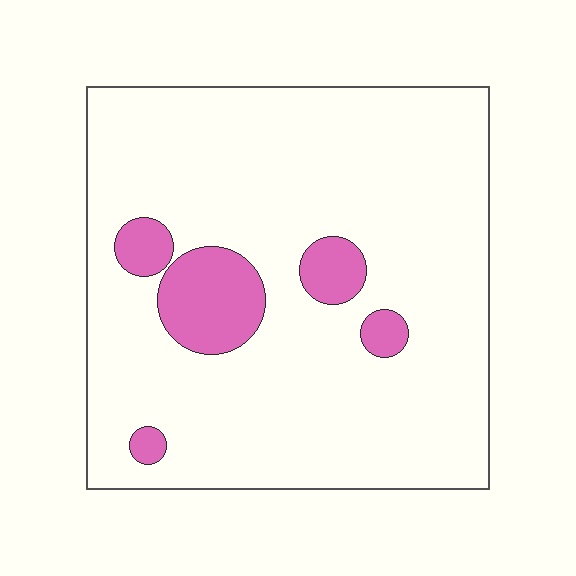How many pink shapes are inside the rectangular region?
5.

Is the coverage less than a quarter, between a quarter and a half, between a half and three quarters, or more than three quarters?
Less than a quarter.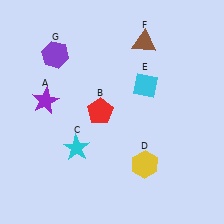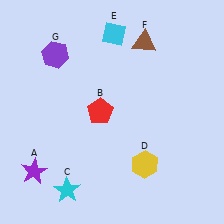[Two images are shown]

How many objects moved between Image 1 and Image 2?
3 objects moved between the two images.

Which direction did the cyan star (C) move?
The cyan star (C) moved down.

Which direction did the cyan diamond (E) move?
The cyan diamond (E) moved up.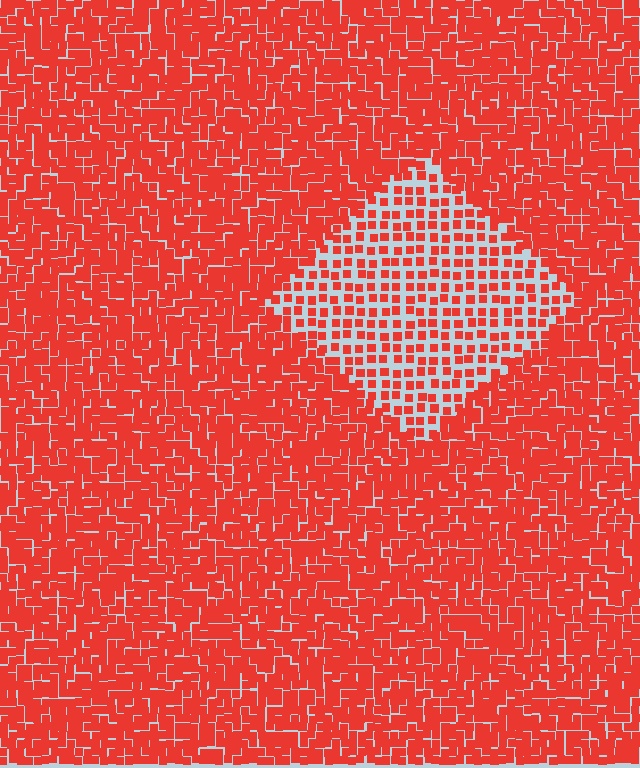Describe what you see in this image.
The image contains small red elements arranged at two different densities. A diamond-shaped region is visible where the elements are less densely packed than the surrounding area.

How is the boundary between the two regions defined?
The boundary is defined by a change in element density (approximately 2.2x ratio). All elements are the same color, size, and shape.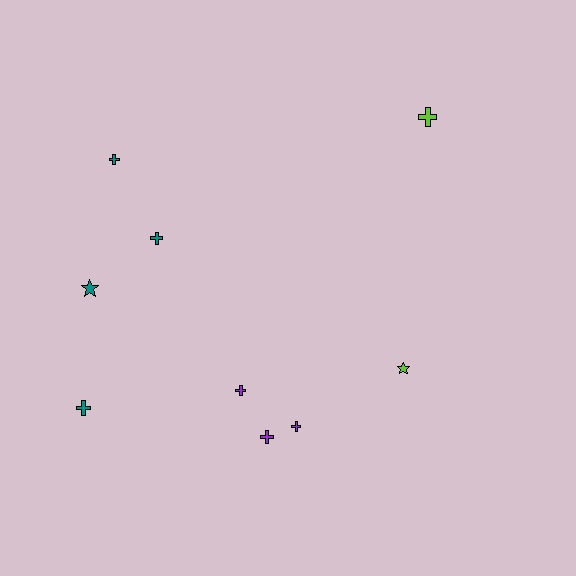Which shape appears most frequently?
Cross, with 7 objects.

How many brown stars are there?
There are no brown stars.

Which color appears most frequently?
Teal, with 4 objects.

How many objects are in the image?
There are 9 objects.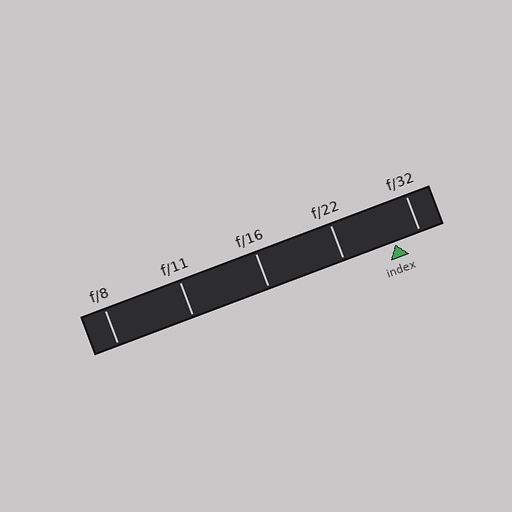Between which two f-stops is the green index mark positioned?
The index mark is between f/22 and f/32.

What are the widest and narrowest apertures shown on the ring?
The widest aperture shown is f/8 and the narrowest is f/32.